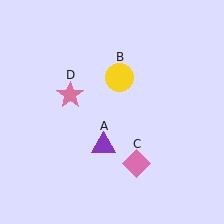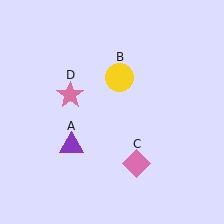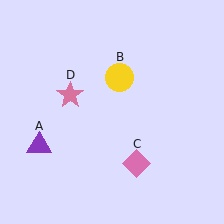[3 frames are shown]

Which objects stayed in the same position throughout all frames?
Yellow circle (object B) and pink diamond (object C) and pink star (object D) remained stationary.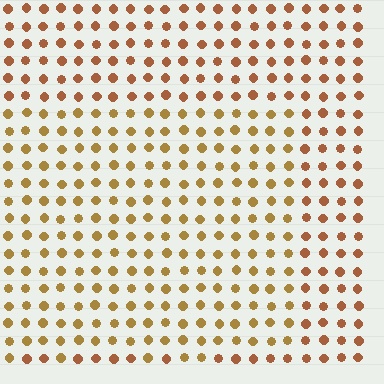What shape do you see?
I see a rectangle.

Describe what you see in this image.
The image is filled with small brown elements in a uniform arrangement. A rectangle-shaped region is visible where the elements are tinted to a slightly different hue, forming a subtle color boundary.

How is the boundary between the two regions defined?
The boundary is defined purely by a slight shift in hue (about 22 degrees). Spacing, size, and orientation are identical on both sides.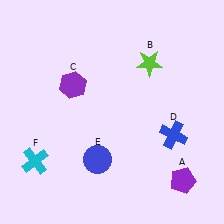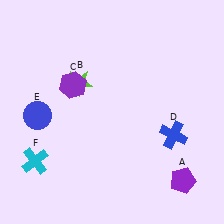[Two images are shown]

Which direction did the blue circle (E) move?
The blue circle (E) moved left.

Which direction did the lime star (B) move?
The lime star (B) moved left.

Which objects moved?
The objects that moved are: the lime star (B), the blue circle (E).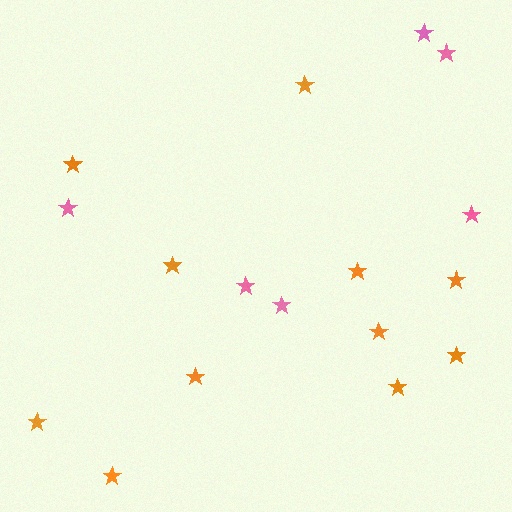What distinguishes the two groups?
There are 2 groups: one group of orange stars (11) and one group of pink stars (6).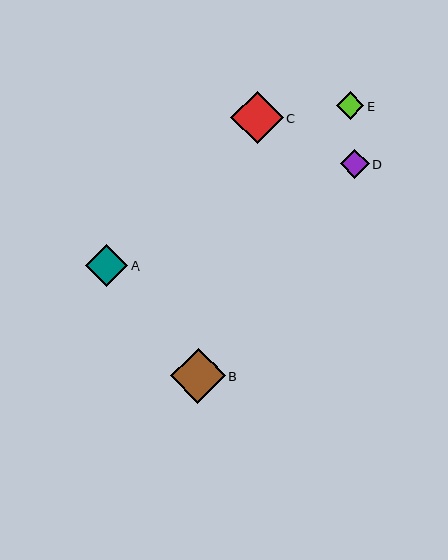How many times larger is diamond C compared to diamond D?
Diamond C is approximately 1.8 times the size of diamond D.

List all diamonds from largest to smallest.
From largest to smallest: B, C, A, D, E.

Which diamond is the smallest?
Diamond E is the smallest with a size of approximately 28 pixels.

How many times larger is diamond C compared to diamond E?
Diamond C is approximately 1.9 times the size of diamond E.